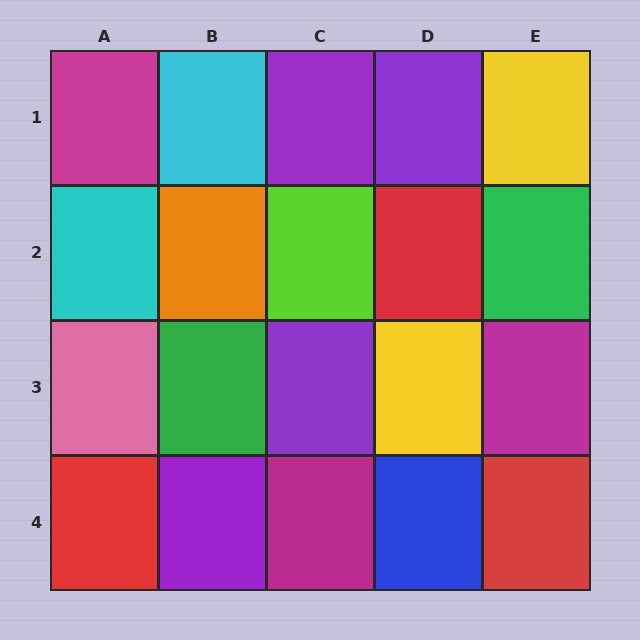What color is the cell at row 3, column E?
Magenta.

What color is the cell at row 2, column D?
Red.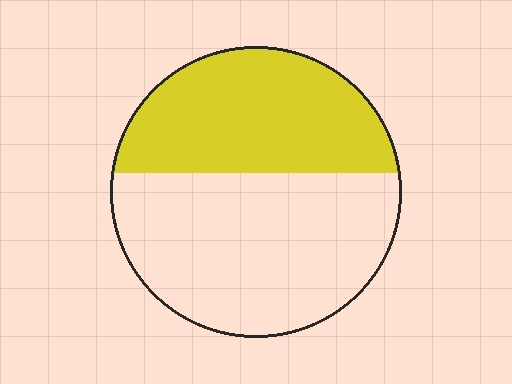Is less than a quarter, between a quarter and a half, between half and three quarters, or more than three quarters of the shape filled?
Between a quarter and a half.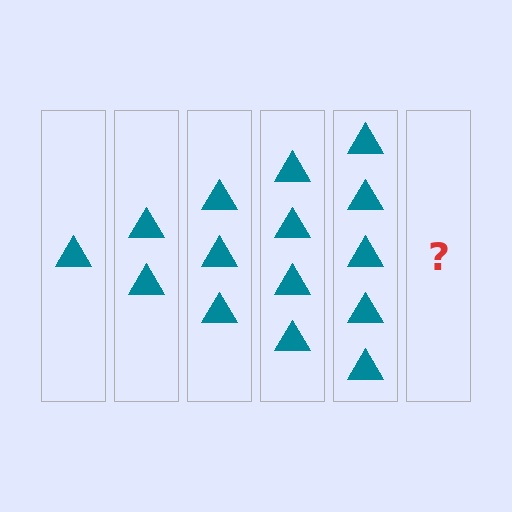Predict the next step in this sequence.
The next step is 6 triangles.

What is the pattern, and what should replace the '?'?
The pattern is that each step adds one more triangle. The '?' should be 6 triangles.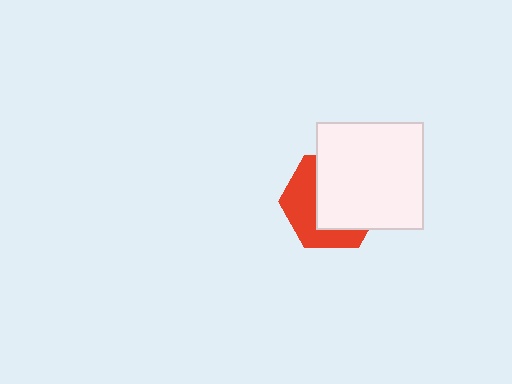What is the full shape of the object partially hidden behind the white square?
The partially hidden object is a red hexagon.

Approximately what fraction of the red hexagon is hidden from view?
Roughly 58% of the red hexagon is hidden behind the white square.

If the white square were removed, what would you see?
You would see the complete red hexagon.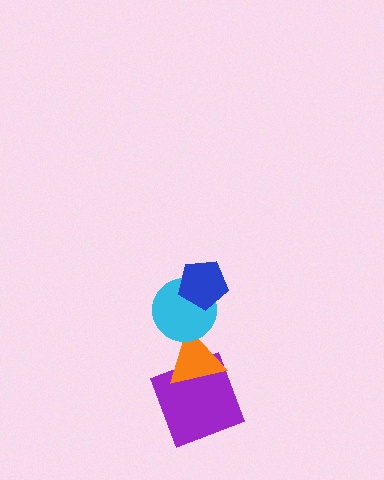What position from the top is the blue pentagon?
The blue pentagon is 1st from the top.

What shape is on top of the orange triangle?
The cyan circle is on top of the orange triangle.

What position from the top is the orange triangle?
The orange triangle is 3rd from the top.